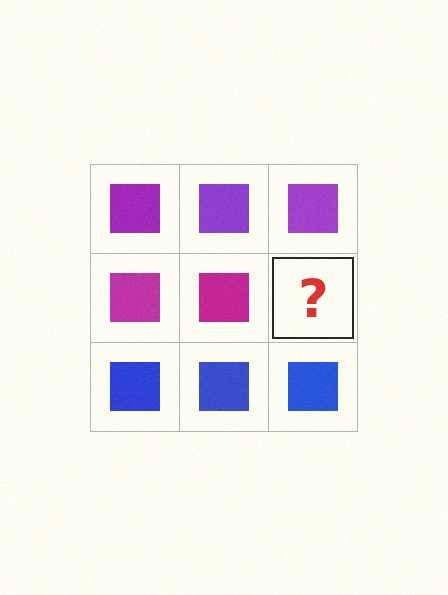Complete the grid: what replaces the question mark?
The question mark should be replaced with a magenta square.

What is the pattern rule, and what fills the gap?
The rule is that each row has a consistent color. The gap should be filled with a magenta square.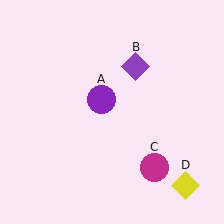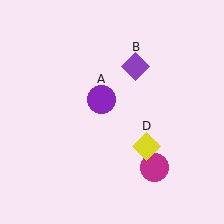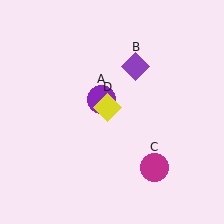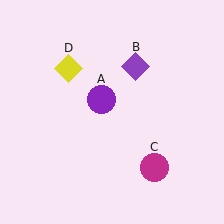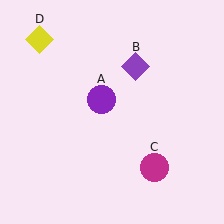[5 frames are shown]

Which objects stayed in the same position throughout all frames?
Purple circle (object A) and purple diamond (object B) and magenta circle (object C) remained stationary.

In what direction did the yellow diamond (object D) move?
The yellow diamond (object D) moved up and to the left.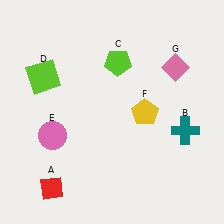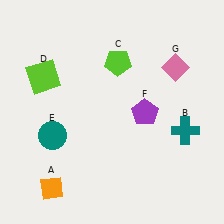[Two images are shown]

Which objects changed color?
A changed from red to orange. E changed from pink to teal. F changed from yellow to purple.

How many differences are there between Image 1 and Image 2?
There are 3 differences between the two images.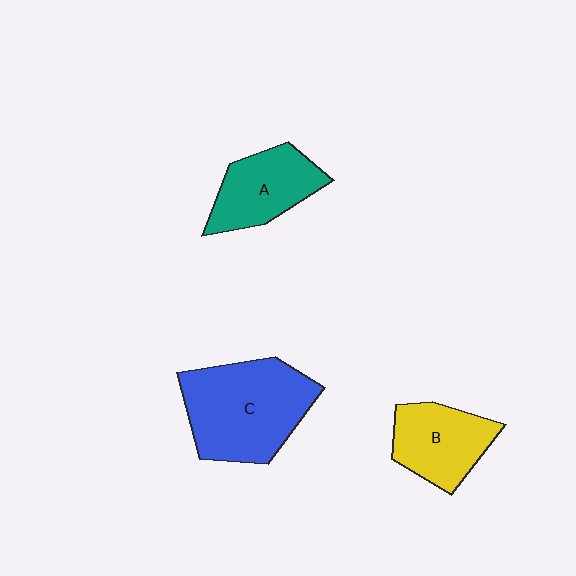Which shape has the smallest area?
Shape A (teal).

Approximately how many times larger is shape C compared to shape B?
Approximately 1.6 times.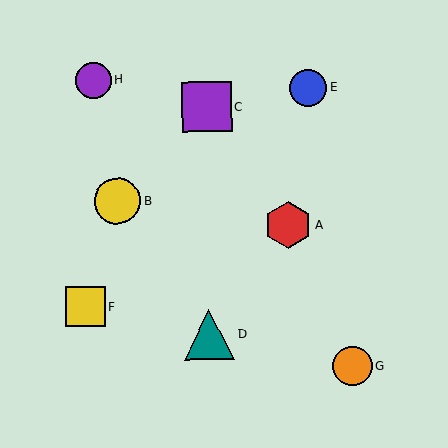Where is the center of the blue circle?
The center of the blue circle is at (308, 88).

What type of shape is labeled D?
Shape D is a teal triangle.